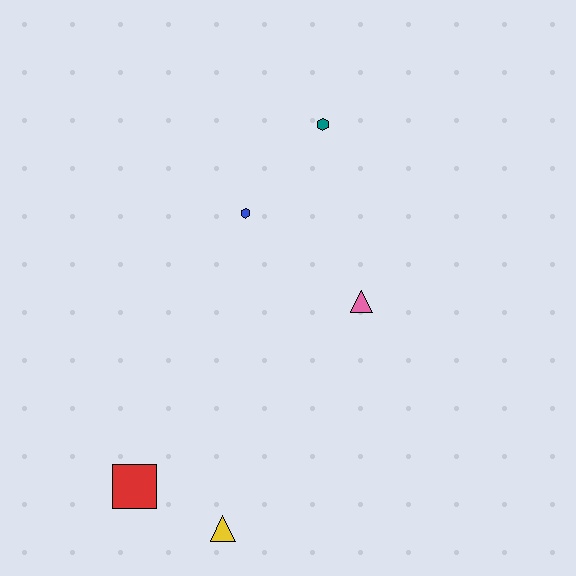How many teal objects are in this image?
There is 1 teal object.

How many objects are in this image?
There are 5 objects.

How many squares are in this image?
There is 1 square.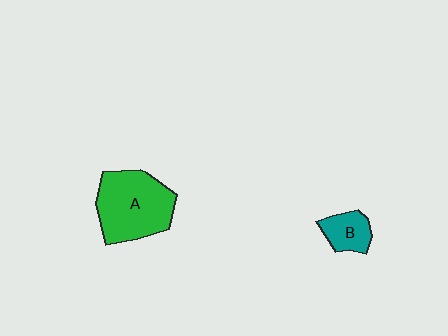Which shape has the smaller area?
Shape B (teal).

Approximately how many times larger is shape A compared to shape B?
Approximately 2.7 times.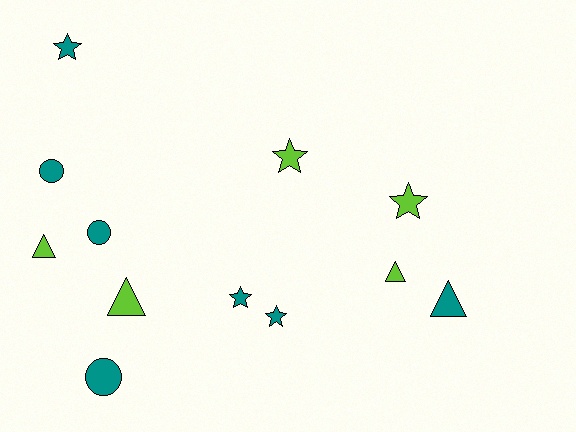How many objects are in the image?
There are 12 objects.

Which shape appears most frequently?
Star, with 5 objects.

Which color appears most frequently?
Teal, with 7 objects.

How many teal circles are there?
There are 3 teal circles.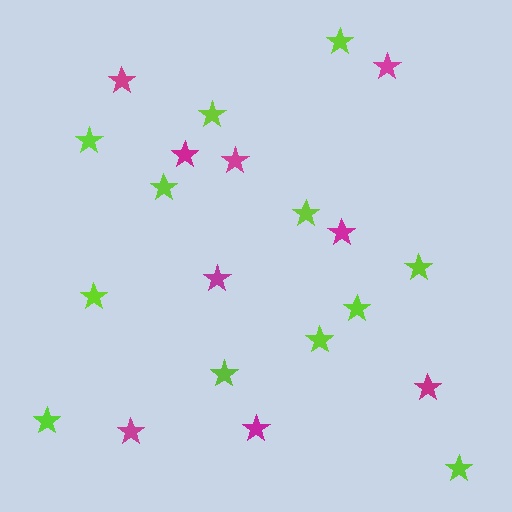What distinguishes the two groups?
There are 2 groups: one group of lime stars (12) and one group of magenta stars (9).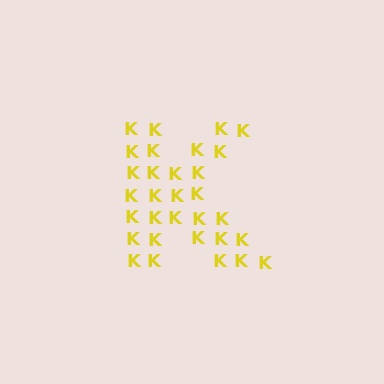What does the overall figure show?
The overall figure shows the letter K.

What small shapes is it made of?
It is made of small letter K's.